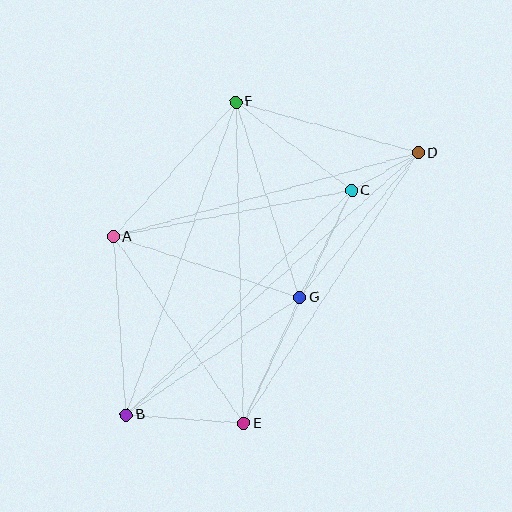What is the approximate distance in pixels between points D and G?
The distance between D and G is approximately 187 pixels.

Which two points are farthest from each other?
Points B and D are farthest from each other.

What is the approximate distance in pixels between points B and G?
The distance between B and G is approximately 209 pixels.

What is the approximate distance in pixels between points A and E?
The distance between A and E is approximately 228 pixels.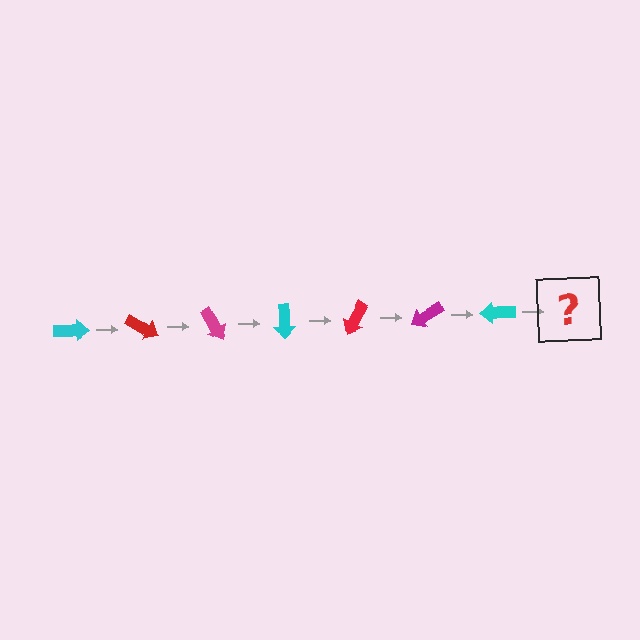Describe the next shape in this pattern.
It should be a red arrow, rotated 210 degrees from the start.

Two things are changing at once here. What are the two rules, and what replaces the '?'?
The two rules are that it rotates 30 degrees each step and the color cycles through cyan, red, and magenta. The '?' should be a red arrow, rotated 210 degrees from the start.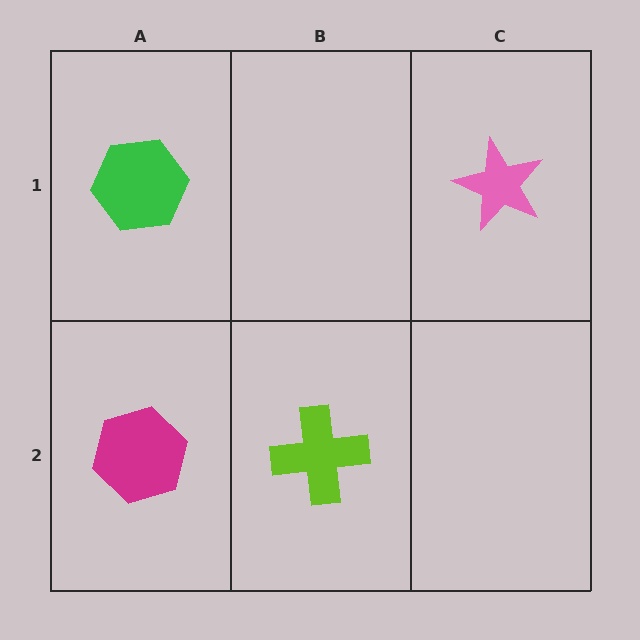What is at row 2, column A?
A magenta hexagon.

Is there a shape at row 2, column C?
No, that cell is empty.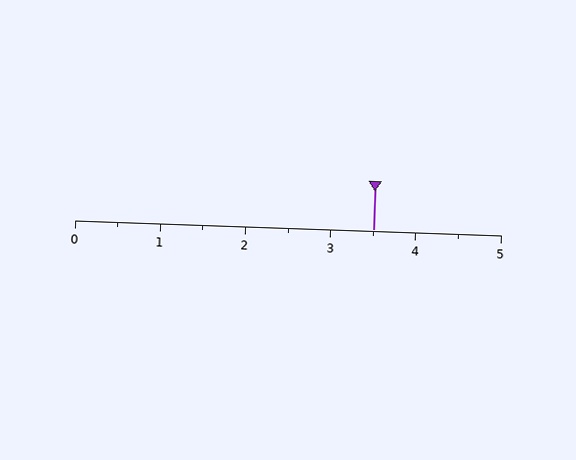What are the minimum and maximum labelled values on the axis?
The axis runs from 0 to 5.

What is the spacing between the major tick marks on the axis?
The major ticks are spaced 1 apart.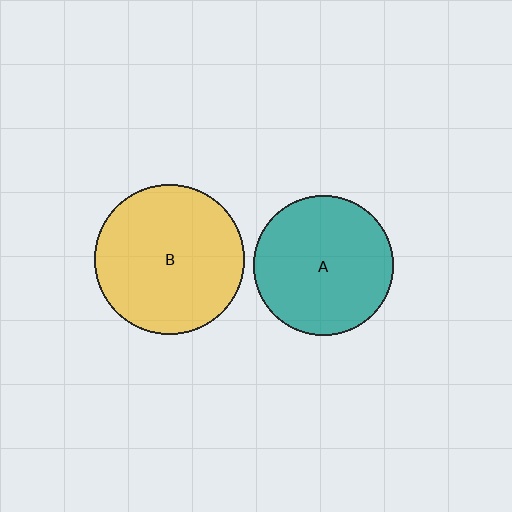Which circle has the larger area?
Circle B (yellow).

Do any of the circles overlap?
No, none of the circles overlap.